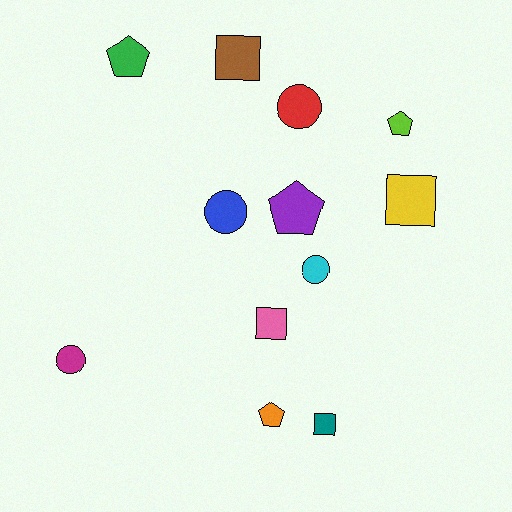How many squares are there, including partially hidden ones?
There are 4 squares.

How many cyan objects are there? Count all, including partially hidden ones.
There is 1 cyan object.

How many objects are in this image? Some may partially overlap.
There are 12 objects.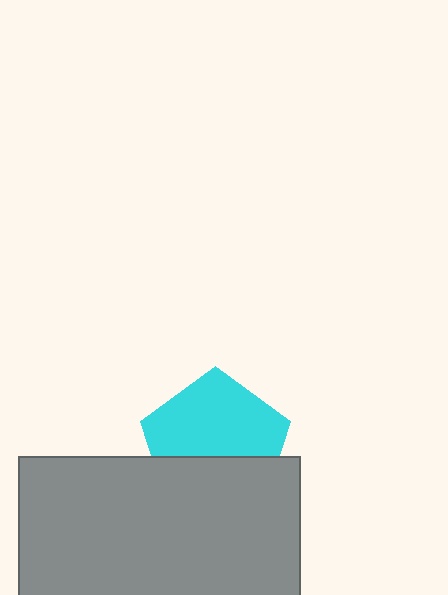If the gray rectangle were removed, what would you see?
You would see the complete cyan pentagon.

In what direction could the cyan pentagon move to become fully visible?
The cyan pentagon could move up. That would shift it out from behind the gray rectangle entirely.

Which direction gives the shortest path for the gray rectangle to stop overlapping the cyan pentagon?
Moving down gives the shortest separation.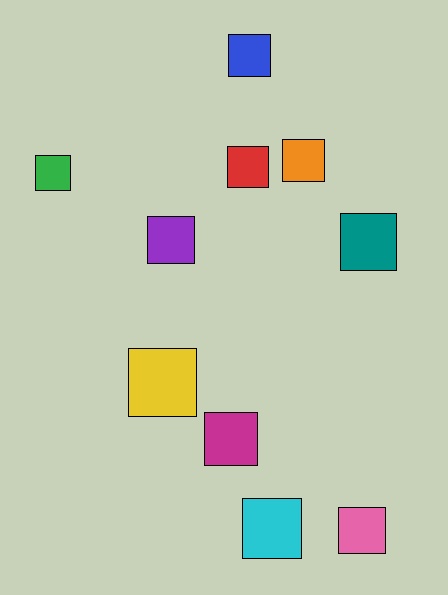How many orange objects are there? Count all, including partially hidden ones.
There is 1 orange object.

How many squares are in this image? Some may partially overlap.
There are 10 squares.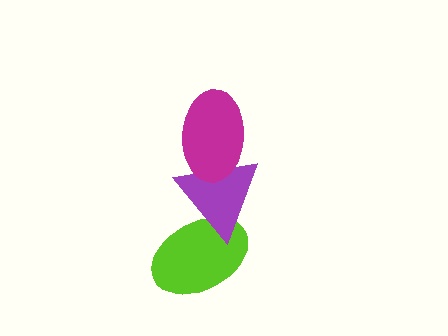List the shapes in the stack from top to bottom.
From top to bottom: the magenta ellipse, the purple triangle, the lime ellipse.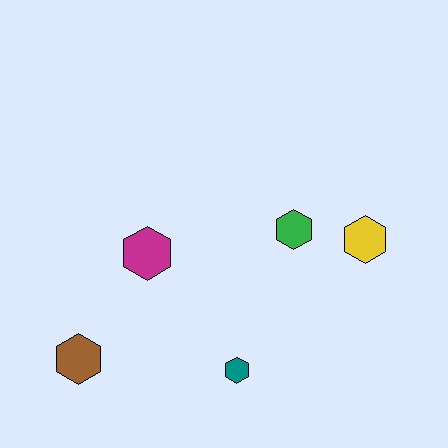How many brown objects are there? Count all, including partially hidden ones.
There is 1 brown object.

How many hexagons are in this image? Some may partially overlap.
There are 5 hexagons.